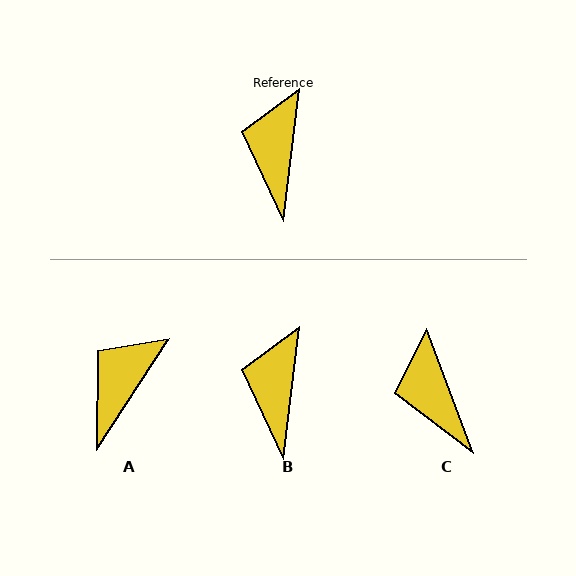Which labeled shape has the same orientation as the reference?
B.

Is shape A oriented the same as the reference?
No, it is off by about 26 degrees.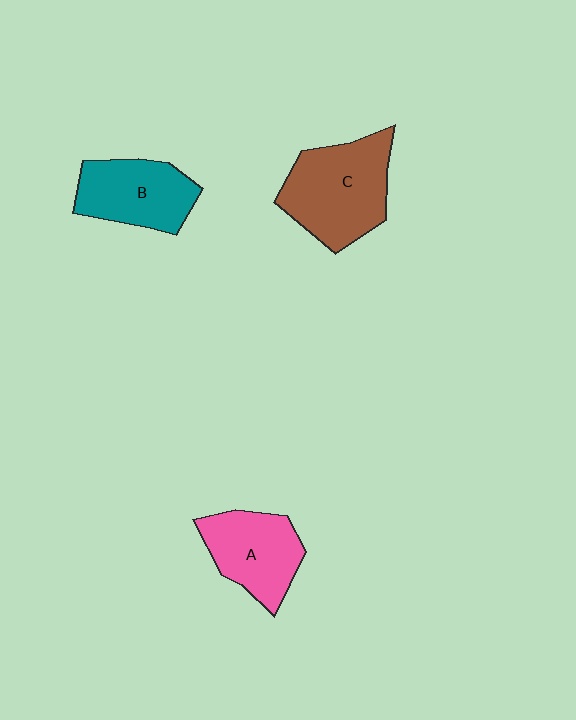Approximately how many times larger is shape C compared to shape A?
Approximately 1.3 times.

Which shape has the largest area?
Shape C (brown).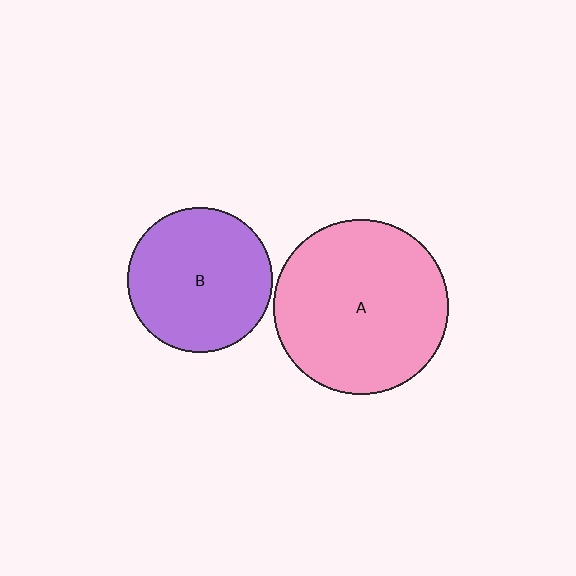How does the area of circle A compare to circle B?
Approximately 1.5 times.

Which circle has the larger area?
Circle A (pink).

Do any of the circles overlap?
No, none of the circles overlap.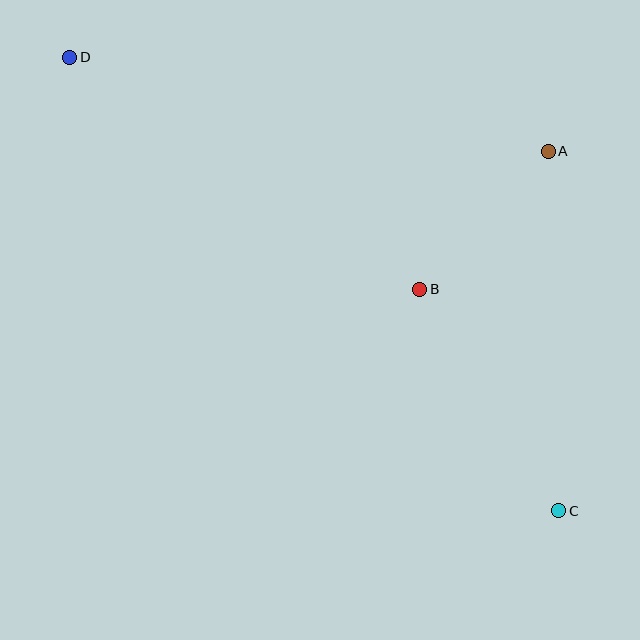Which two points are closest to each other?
Points A and B are closest to each other.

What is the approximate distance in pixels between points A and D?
The distance between A and D is approximately 488 pixels.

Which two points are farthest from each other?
Points C and D are farthest from each other.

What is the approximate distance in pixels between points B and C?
The distance between B and C is approximately 261 pixels.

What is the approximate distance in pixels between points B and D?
The distance between B and D is approximately 420 pixels.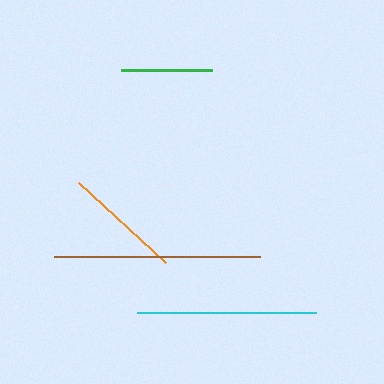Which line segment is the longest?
The brown line is the longest at approximately 207 pixels.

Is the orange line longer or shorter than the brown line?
The brown line is longer than the orange line.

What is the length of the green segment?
The green segment is approximately 91 pixels long.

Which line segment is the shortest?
The green line is the shortest at approximately 91 pixels.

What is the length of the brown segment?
The brown segment is approximately 207 pixels long.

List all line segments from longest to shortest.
From longest to shortest: brown, cyan, orange, green.